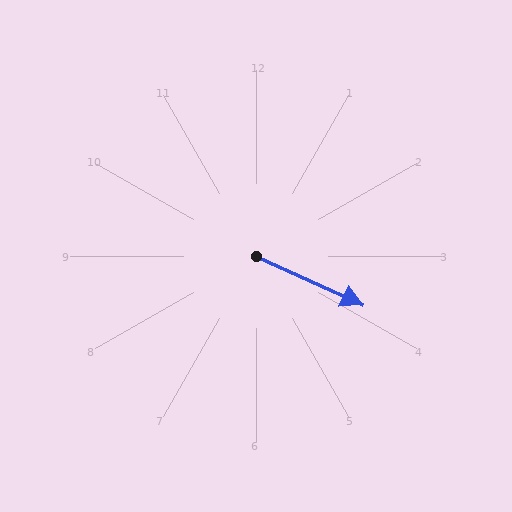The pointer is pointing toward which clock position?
Roughly 4 o'clock.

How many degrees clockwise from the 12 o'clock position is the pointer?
Approximately 115 degrees.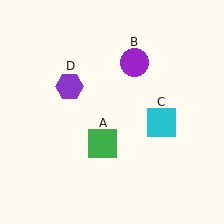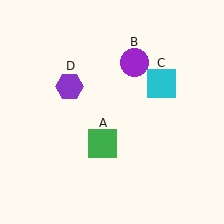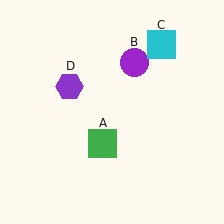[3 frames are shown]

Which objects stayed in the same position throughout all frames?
Green square (object A) and purple circle (object B) and purple hexagon (object D) remained stationary.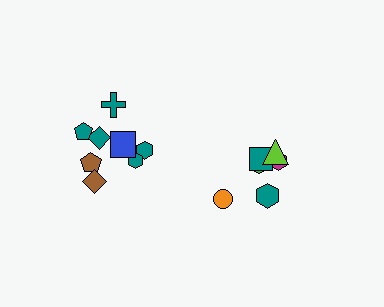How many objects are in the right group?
There are 6 objects.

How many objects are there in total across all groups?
There are 14 objects.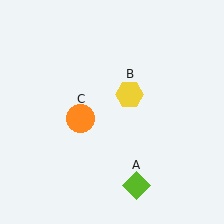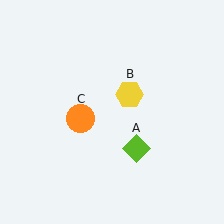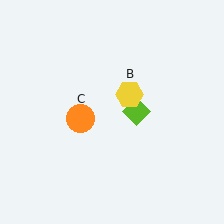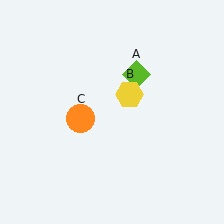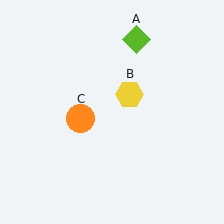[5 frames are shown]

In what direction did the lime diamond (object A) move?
The lime diamond (object A) moved up.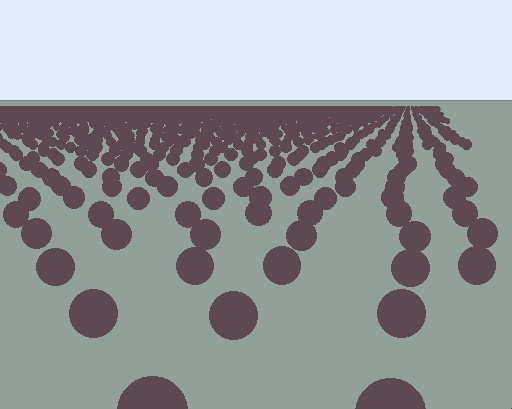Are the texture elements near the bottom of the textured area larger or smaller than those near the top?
Larger. Near the bottom, elements are closer to the viewer and appear at a bigger on-screen size.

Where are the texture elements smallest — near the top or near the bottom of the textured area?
Near the top.